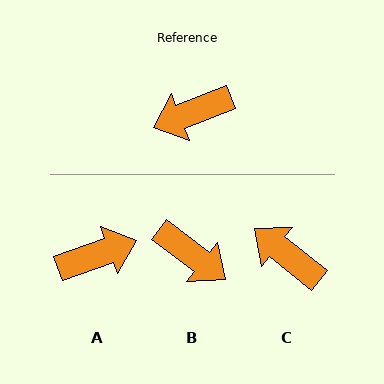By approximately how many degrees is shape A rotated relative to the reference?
Approximately 178 degrees counter-clockwise.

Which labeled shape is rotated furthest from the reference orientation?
A, about 178 degrees away.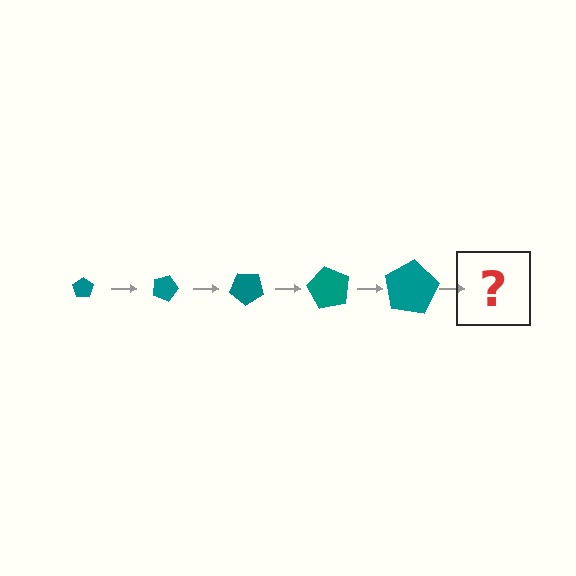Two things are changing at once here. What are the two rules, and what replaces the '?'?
The two rules are that the pentagon grows larger each step and it rotates 20 degrees each step. The '?' should be a pentagon, larger than the previous one and rotated 100 degrees from the start.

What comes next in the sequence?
The next element should be a pentagon, larger than the previous one and rotated 100 degrees from the start.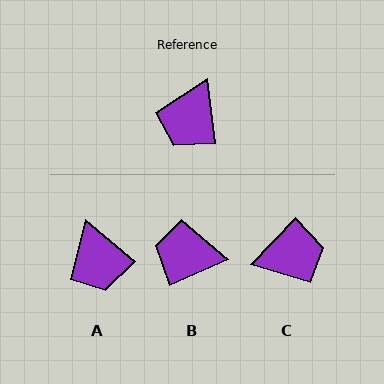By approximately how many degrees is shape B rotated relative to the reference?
Approximately 74 degrees clockwise.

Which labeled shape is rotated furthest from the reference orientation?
C, about 130 degrees away.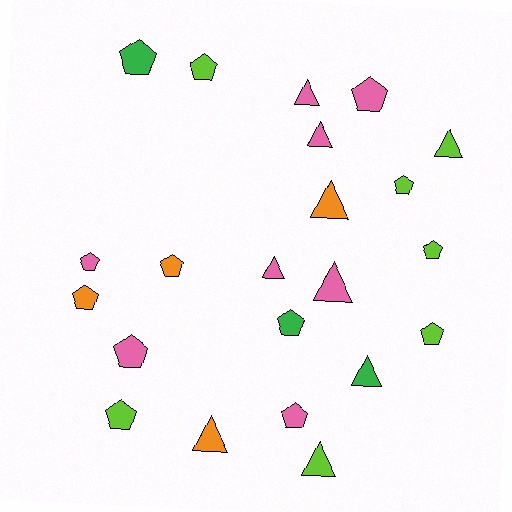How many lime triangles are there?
There are 2 lime triangles.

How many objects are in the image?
There are 22 objects.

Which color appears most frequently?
Pink, with 8 objects.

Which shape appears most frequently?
Pentagon, with 13 objects.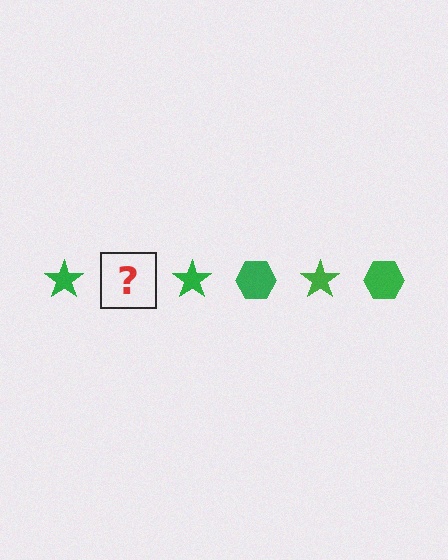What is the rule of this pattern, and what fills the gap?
The rule is that the pattern cycles through star, hexagon shapes in green. The gap should be filled with a green hexagon.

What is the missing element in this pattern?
The missing element is a green hexagon.